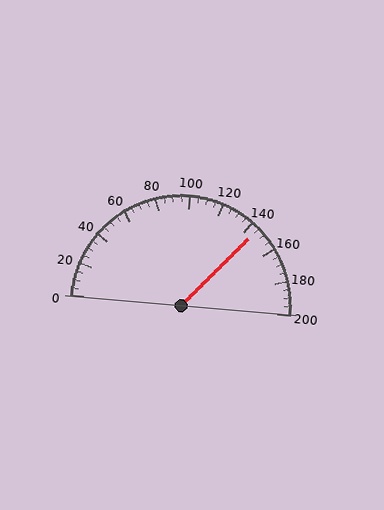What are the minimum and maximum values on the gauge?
The gauge ranges from 0 to 200.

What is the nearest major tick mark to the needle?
The nearest major tick mark is 140.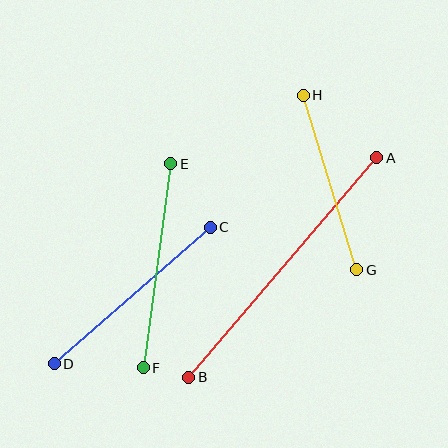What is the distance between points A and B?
The distance is approximately 289 pixels.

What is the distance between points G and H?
The distance is approximately 182 pixels.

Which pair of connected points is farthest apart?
Points A and B are farthest apart.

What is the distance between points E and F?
The distance is approximately 206 pixels.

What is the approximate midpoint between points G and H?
The midpoint is at approximately (330, 183) pixels.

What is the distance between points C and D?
The distance is approximately 207 pixels.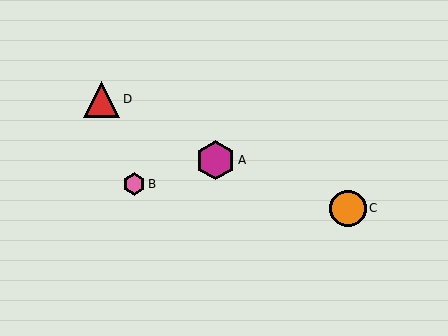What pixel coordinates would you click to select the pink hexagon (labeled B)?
Click at (134, 184) to select the pink hexagon B.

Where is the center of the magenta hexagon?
The center of the magenta hexagon is at (216, 160).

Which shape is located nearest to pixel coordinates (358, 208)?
The orange circle (labeled C) at (348, 208) is nearest to that location.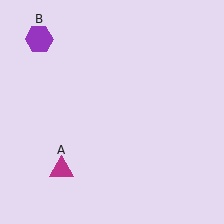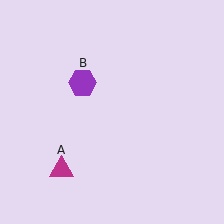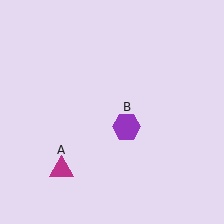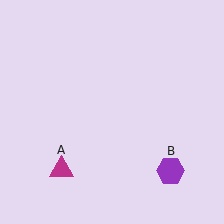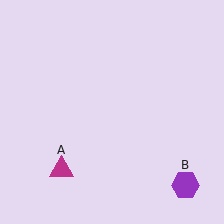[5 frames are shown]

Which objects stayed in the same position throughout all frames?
Magenta triangle (object A) remained stationary.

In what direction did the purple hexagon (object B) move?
The purple hexagon (object B) moved down and to the right.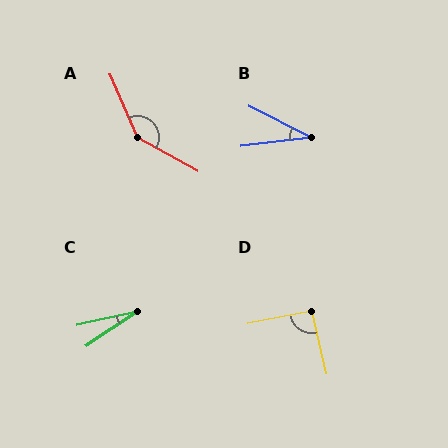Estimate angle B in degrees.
Approximately 33 degrees.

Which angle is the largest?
A, at approximately 142 degrees.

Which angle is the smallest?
C, at approximately 21 degrees.